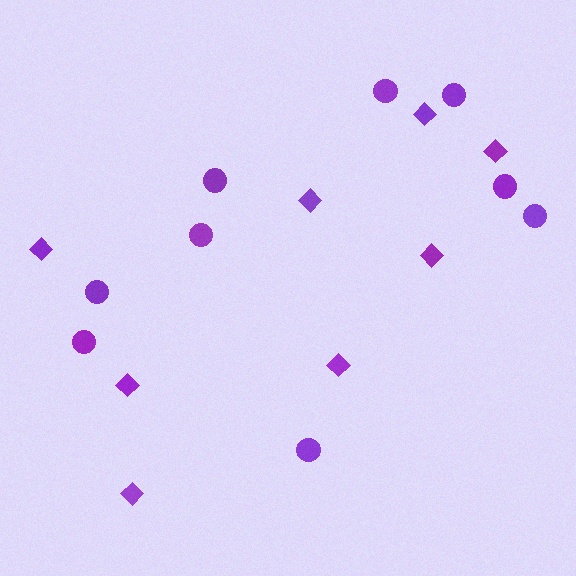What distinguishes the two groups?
There are 2 groups: one group of diamonds (8) and one group of circles (9).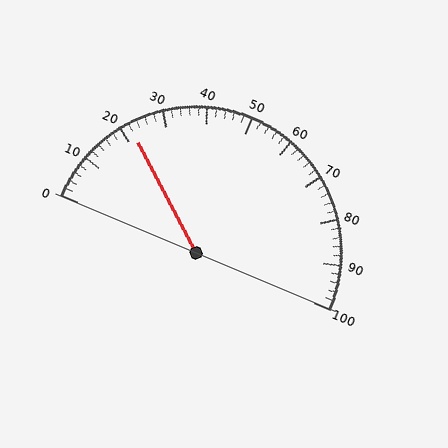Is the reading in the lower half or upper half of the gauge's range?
The reading is in the lower half of the range (0 to 100).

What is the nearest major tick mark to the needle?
The nearest major tick mark is 20.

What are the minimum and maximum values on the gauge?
The gauge ranges from 0 to 100.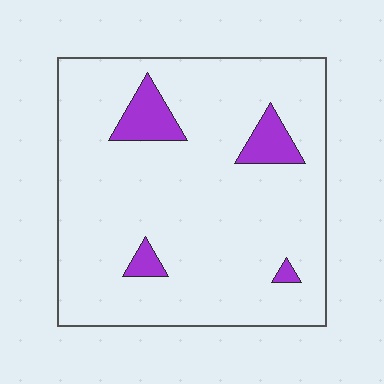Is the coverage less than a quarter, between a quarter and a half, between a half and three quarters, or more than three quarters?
Less than a quarter.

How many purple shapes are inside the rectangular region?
4.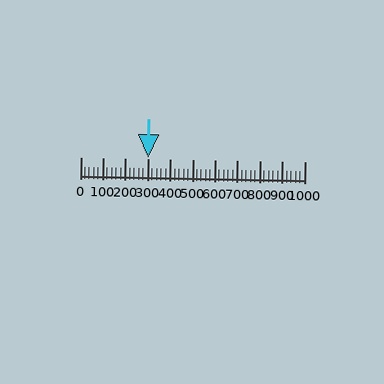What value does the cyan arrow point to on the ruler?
The cyan arrow points to approximately 300.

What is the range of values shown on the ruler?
The ruler shows values from 0 to 1000.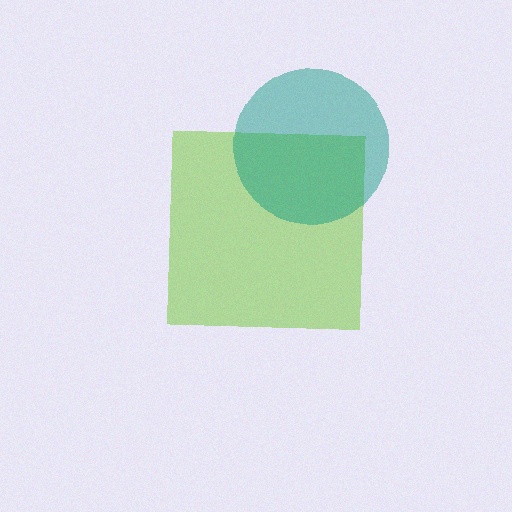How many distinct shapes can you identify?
There are 2 distinct shapes: a lime square, a teal circle.